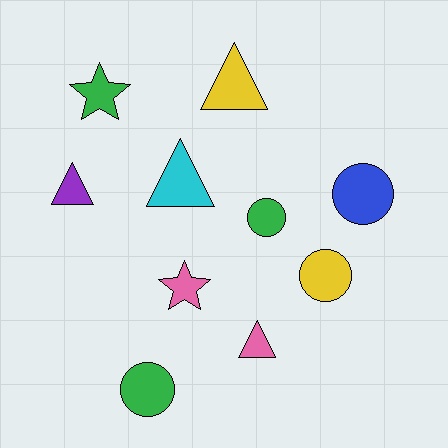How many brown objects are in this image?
There are no brown objects.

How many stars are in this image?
There are 2 stars.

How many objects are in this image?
There are 10 objects.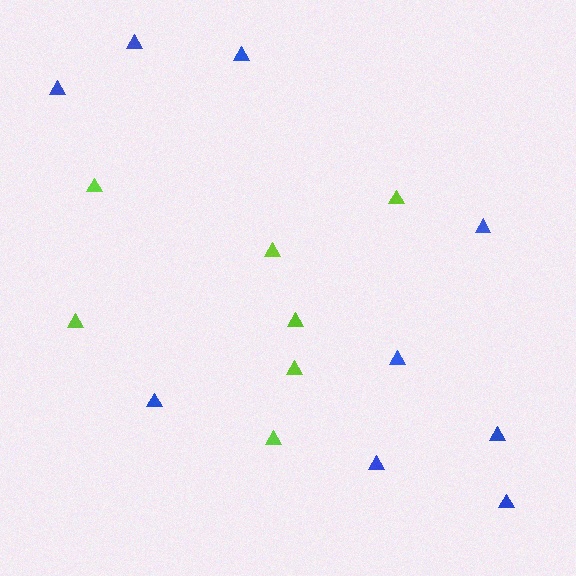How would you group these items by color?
There are 2 groups: one group of blue triangles (9) and one group of lime triangles (7).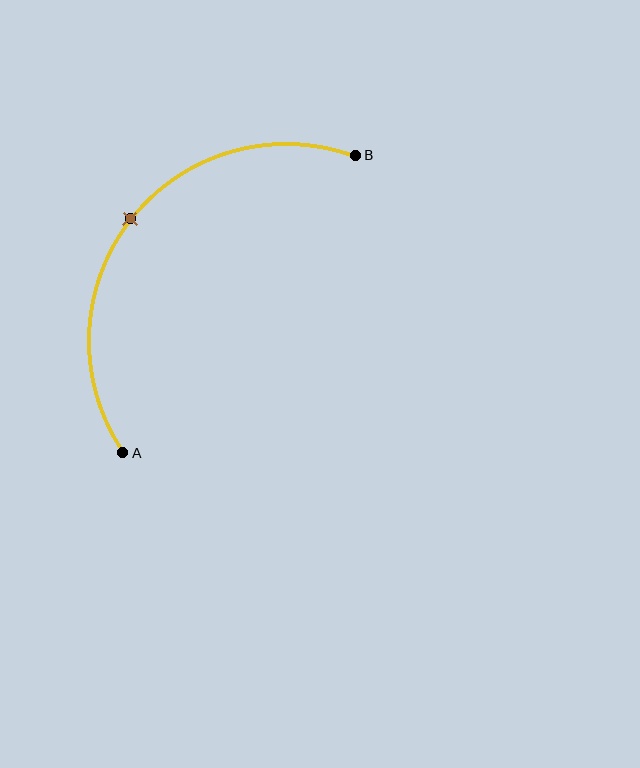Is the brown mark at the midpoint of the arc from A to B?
Yes. The brown mark lies on the arc at equal arc-length from both A and B — it is the arc midpoint.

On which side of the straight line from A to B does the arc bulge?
The arc bulges above and to the left of the straight line connecting A and B.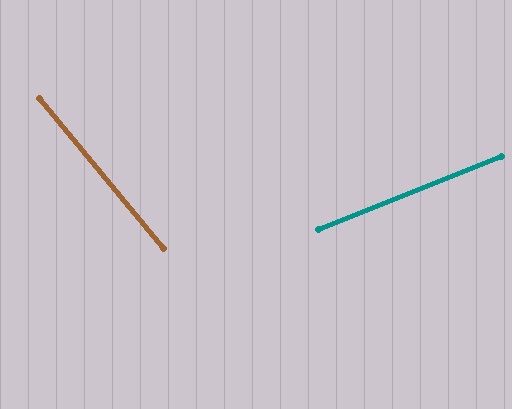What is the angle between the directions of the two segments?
Approximately 72 degrees.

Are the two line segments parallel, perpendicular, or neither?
Neither parallel nor perpendicular — they differ by about 72°.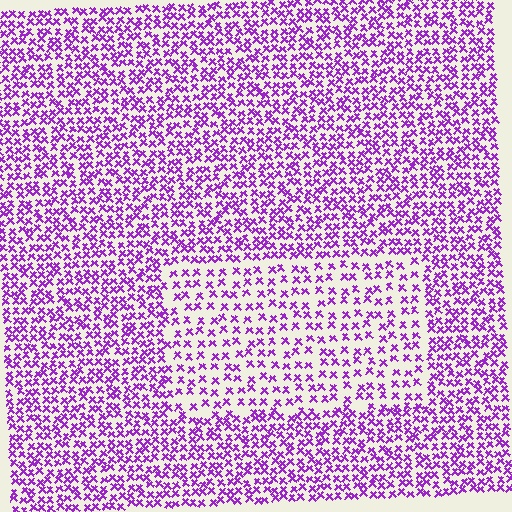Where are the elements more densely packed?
The elements are more densely packed outside the rectangle boundary.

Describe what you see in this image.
The image contains small purple elements arranged at two different densities. A rectangle-shaped region is visible where the elements are less densely packed than the surrounding area.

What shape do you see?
I see a rectangle.